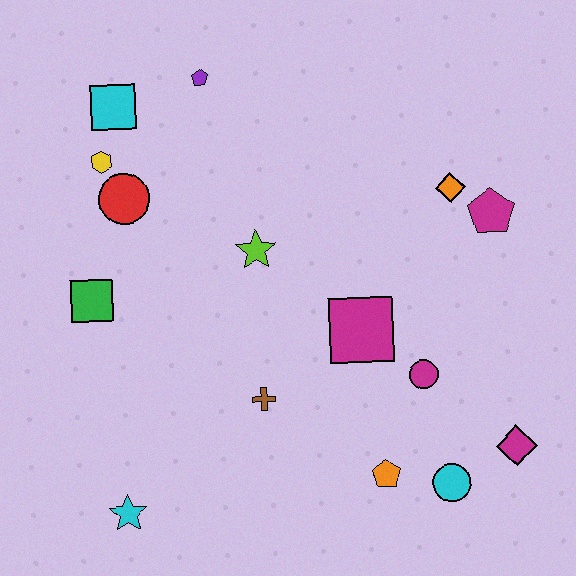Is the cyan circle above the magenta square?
No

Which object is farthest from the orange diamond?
The cyan star is farthest from the orange diamond.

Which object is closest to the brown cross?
The magenta square is closest to the brown cross.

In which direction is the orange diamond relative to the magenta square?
The orange diamond is above the magenta square.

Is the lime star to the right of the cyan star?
Yes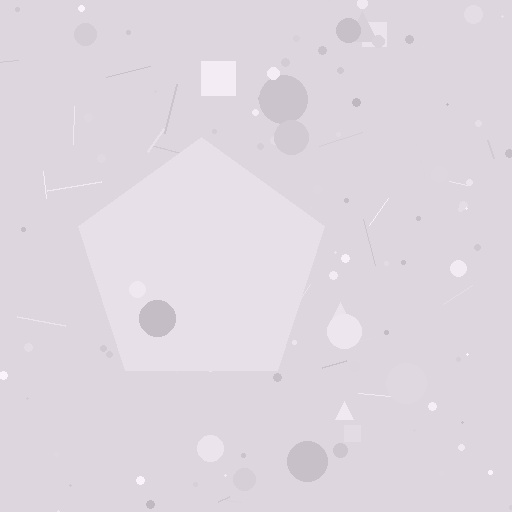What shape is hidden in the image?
A pentagon is hidden in the image.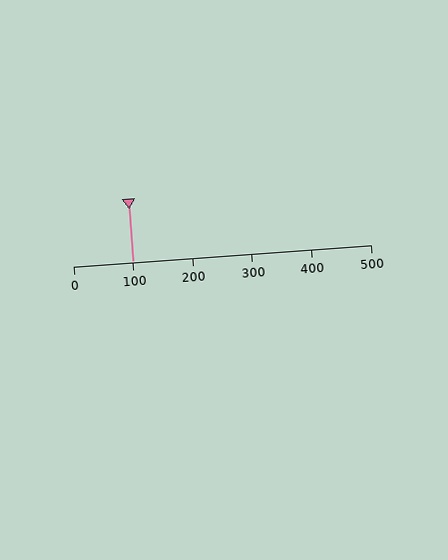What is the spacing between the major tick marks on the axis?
The major ticks are spaced 100 apart.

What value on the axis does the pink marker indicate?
The marker indicates approximately 100.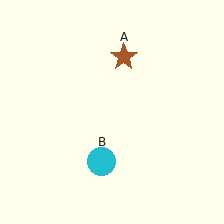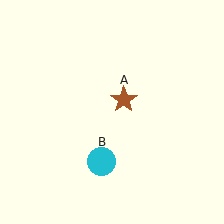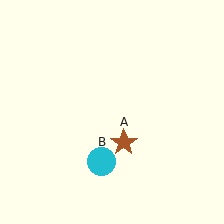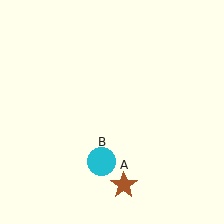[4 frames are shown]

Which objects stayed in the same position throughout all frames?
Cyan circle (object B) remained stationary.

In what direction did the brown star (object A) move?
The brown star (object A) moved down.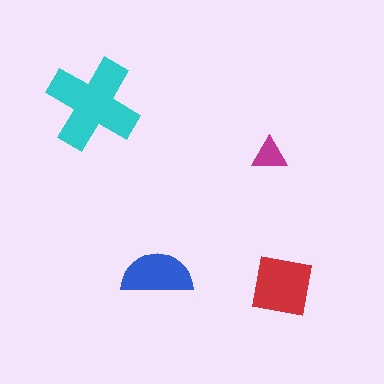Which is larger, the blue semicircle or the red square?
The red square.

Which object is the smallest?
The magenta triangle.